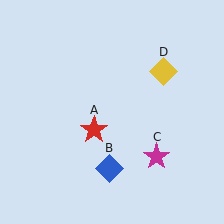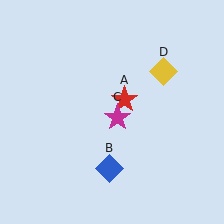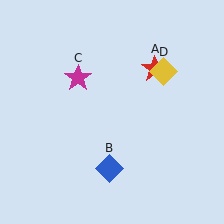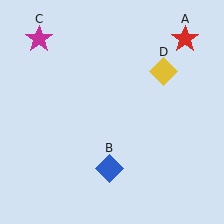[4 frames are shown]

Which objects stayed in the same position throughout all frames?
Blue diamond (object B) and yellow diamond (object D) remained stationary.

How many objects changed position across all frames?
2 objects changed position: red star (object A), magenta star (object C).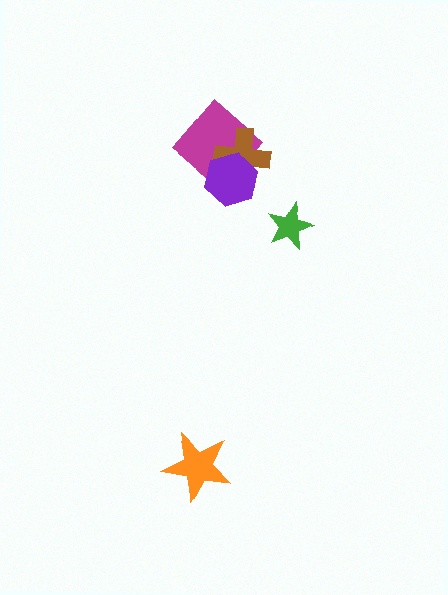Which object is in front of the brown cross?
The purple hexagon is in front of the brown cross.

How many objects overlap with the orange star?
0 objects overlap with the orange star.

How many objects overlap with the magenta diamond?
2 objects overlap with the magenta diamond.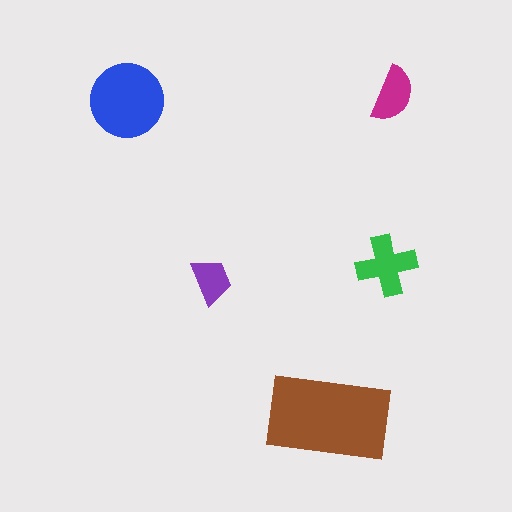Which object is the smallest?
The purple trapezoid.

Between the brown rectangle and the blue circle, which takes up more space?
The brown rectangle.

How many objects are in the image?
There are 5 objects in the image.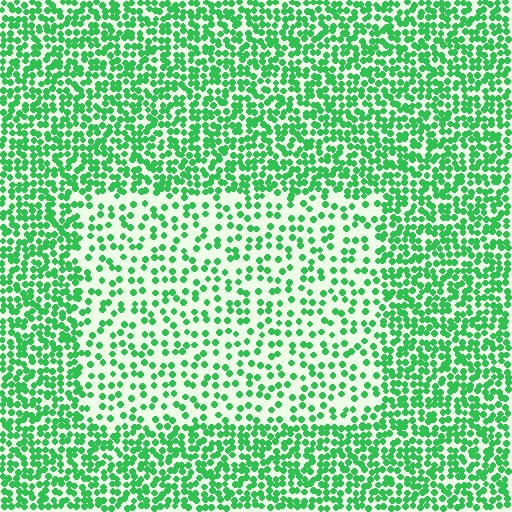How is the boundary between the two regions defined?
The boundary is defined by a change in element density (approximately 2.2x ratio). All elements are the same color, size, and shape.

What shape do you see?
I see a rectangle.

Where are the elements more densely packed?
The elements are more densely packed outside the rectangle boundary.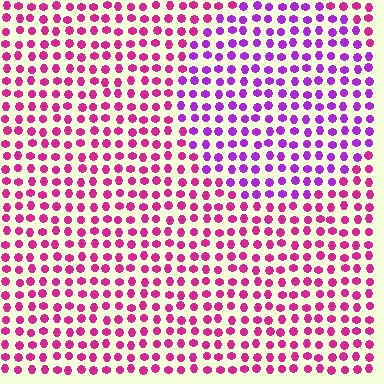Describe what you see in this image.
The image is filled with small magenta elements in a uniform arrangement. A circle-shaped region is visible where the elements are tinted to a slightly different hue, forming a subtle color boundary.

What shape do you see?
I see a circle.